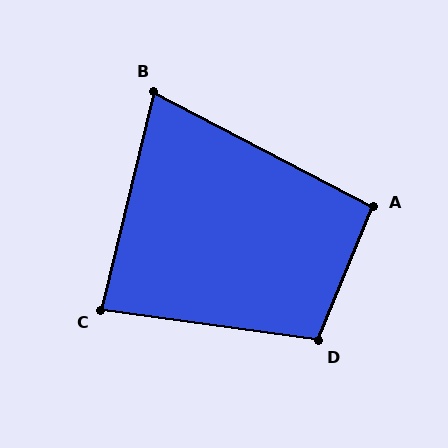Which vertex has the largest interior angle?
D, at approximately 104 degrees.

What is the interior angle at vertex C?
Approximately 84 degrees (acute).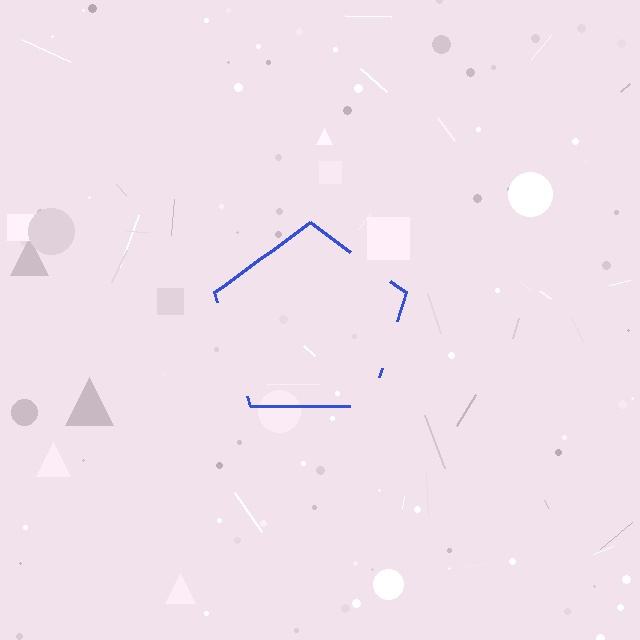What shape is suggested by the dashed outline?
The dashed outline suggests a pentagon.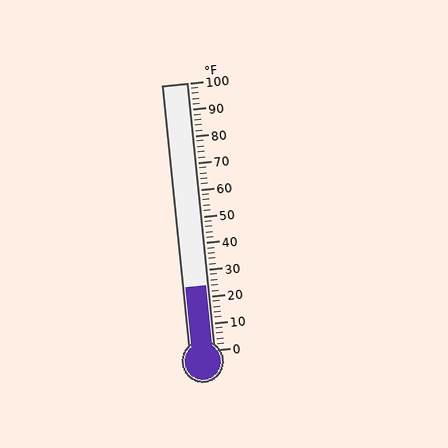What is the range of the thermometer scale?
The thermometer scale ranges from 0°F to 100°F.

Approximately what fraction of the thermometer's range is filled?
The thermometer is filled to approximately 25% of its range.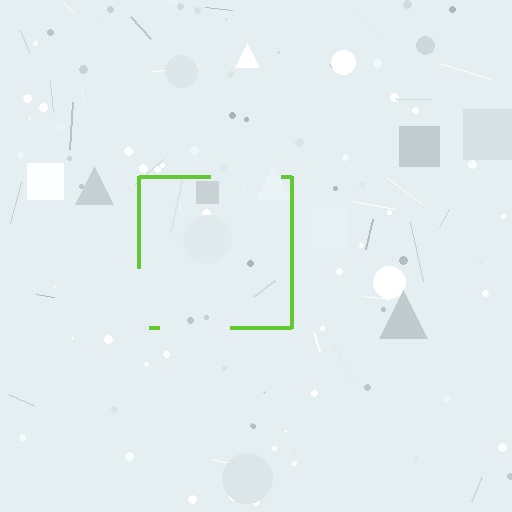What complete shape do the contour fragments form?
The contour fragments form a square.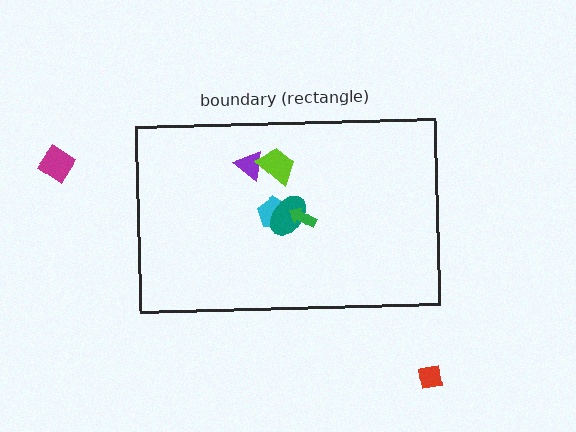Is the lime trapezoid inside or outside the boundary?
Inside.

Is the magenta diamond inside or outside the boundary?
Outside.